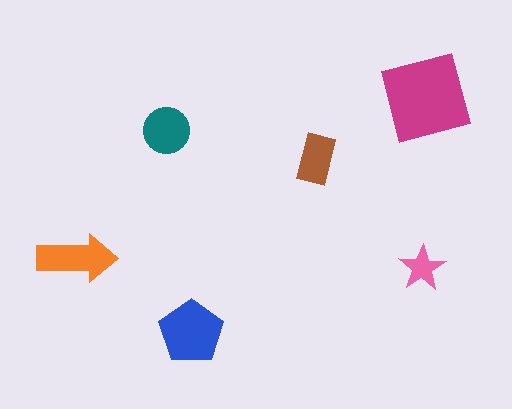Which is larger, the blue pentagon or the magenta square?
The magenta square.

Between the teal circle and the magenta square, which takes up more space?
The magenta square.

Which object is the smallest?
The pink star.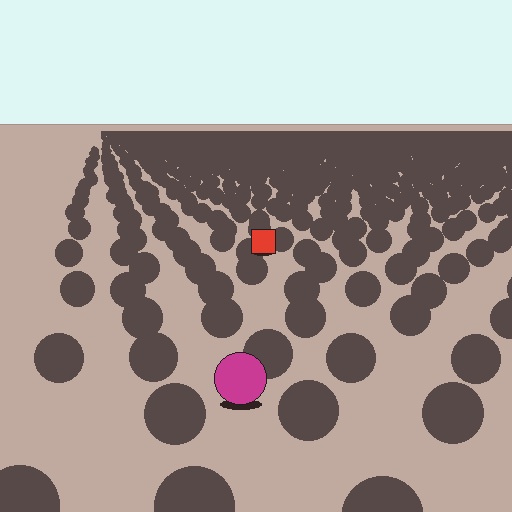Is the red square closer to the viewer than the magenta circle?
No. The magenta circle is closer — you can tell from the texture gradient: the ground texture is coarser near it.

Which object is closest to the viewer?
The magenta circle is closest. The texture marks near it are larger and more spread out.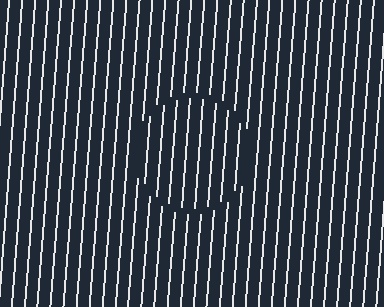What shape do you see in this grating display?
An illusory circle. The interior of the shape contains the same grating, shifted by half a period — the contour is defined by the phase discontinuity where line-ends from the inner and outer gratings abut.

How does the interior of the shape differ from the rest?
The interior of the shape contains the same grating, shifted by half a period — the contour is defined by the phase discontinuity where line-ends from the inner and outer gratings abut.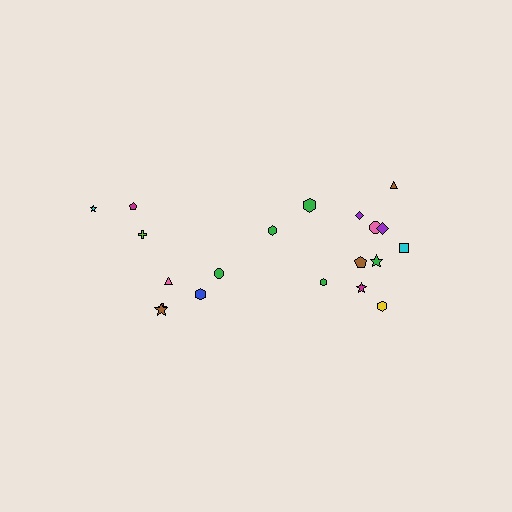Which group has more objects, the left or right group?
The right group.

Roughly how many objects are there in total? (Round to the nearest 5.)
Roughly 20 objects in total.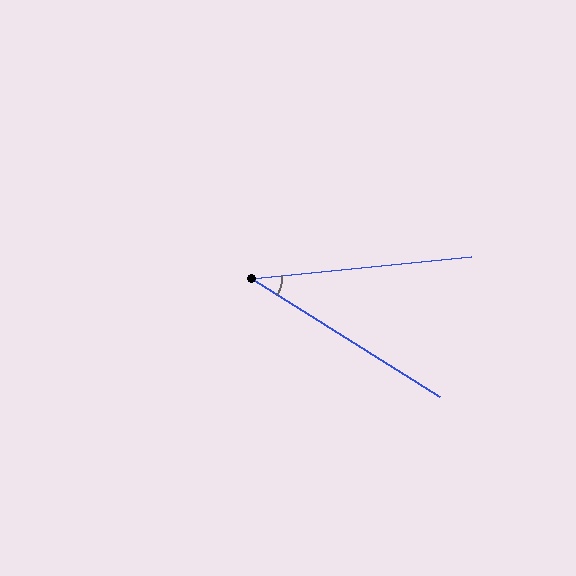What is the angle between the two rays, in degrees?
Approximately 38 degrees.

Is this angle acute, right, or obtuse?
It is acute.